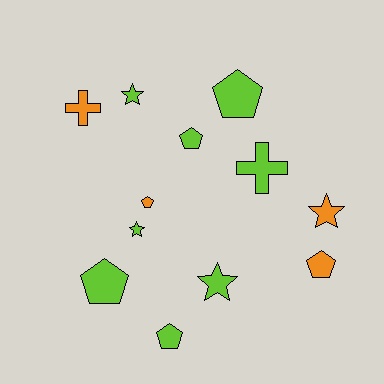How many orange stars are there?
There is 1 orange star.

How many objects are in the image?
There are 12 objects.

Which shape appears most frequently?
Pentagon, with 6 objects.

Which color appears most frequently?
Lime, with 8 objects.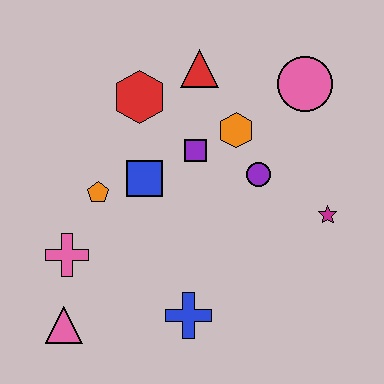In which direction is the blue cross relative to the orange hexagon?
The blue cross is below the orange hexagon.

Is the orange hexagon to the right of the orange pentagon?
Yes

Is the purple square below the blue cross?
No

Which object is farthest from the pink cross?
The pink circle is farthest from the pink cross.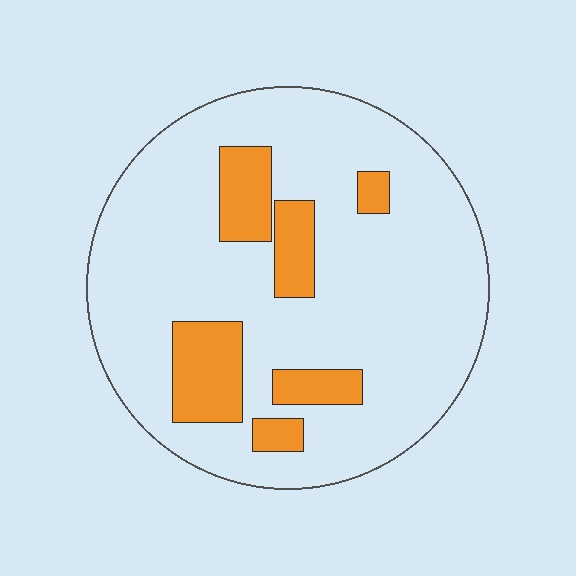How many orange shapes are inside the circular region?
6.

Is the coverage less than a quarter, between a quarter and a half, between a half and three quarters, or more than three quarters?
Less than a quarter.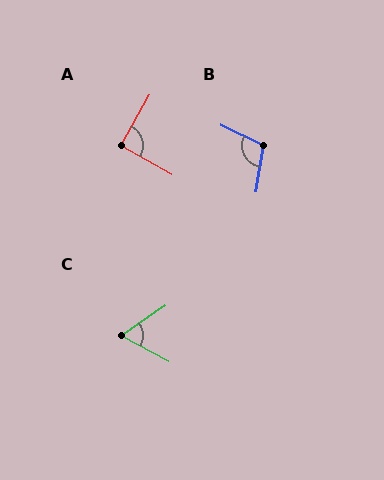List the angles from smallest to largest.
C (63°), A (91°), B (106°).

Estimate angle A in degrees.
Approximately 91 degrees.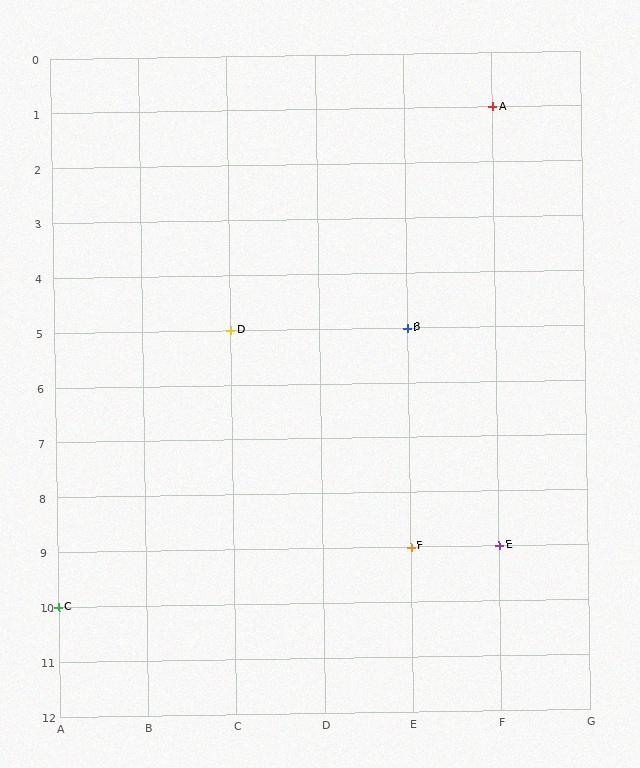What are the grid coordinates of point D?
Point D is at grid coordinates (C, 5).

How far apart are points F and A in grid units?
Points F and A are 1 column and 8 rows apart (about 8.1 grid units diagonally).